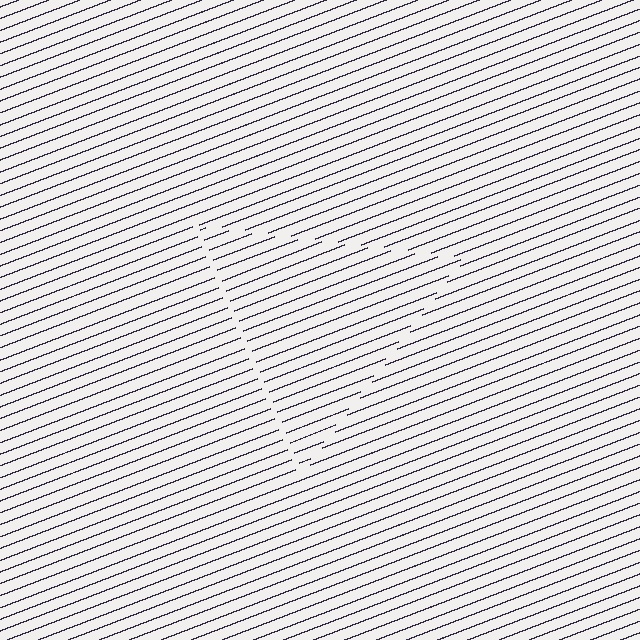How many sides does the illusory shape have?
3 sides — the line-ends trace a triangle.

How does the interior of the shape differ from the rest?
The interior of the shape contains the same grating, shifted by half a period — the contour is defined by the phase discontinuity where line-ends from the inner and outer gratings abut.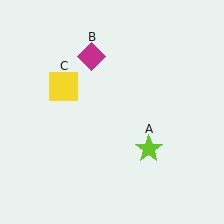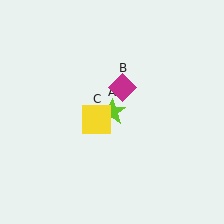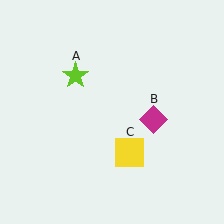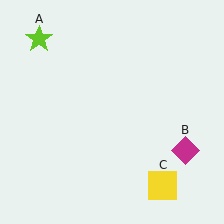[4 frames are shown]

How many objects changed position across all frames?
3 objects changed position: lime star (object A), magenta diamond (object B), yellow square (object C).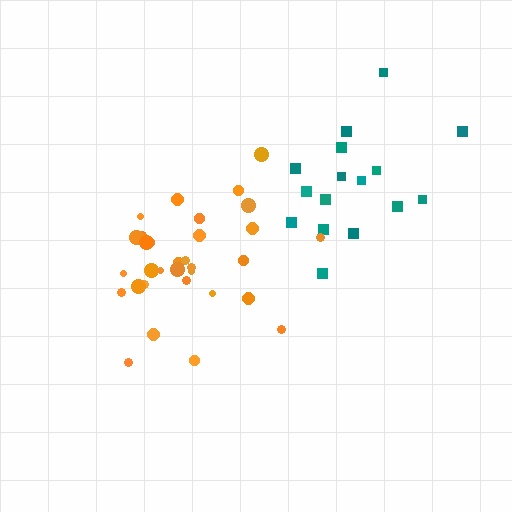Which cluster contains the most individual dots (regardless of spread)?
Orange (32).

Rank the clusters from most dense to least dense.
orange, teal.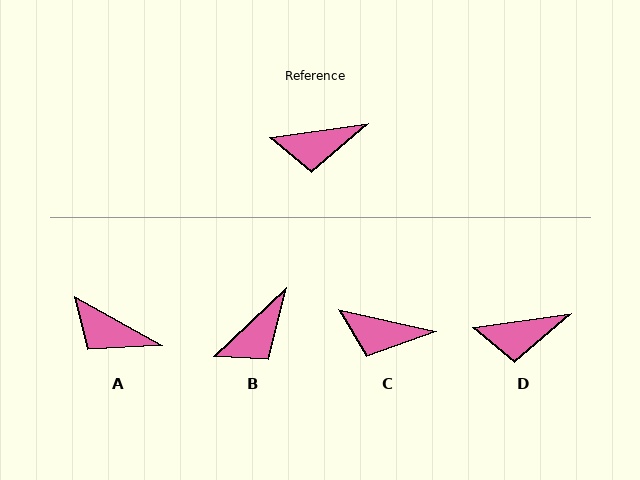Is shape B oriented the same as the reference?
No, it is off by about 35 degrees.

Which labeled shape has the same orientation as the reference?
D.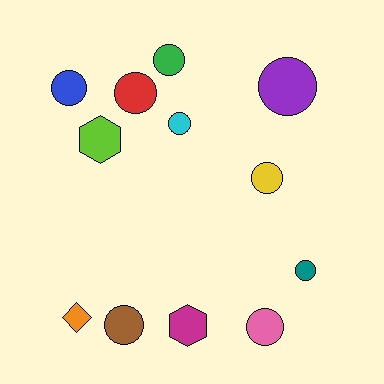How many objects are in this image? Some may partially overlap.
There are 12 objects.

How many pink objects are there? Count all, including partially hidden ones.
There is 1 pink object.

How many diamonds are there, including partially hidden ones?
There is 1 diamond.